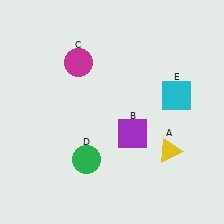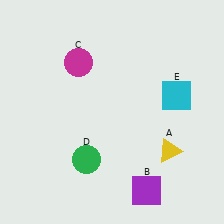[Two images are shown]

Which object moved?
The purple square (B) moved down.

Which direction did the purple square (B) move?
The purple square (B) moved down.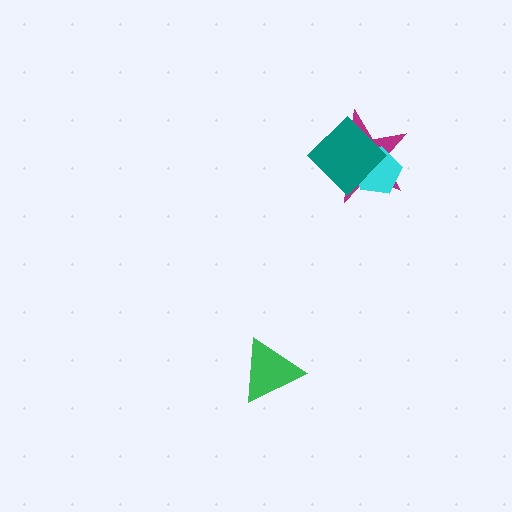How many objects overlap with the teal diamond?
2 objects overlap with the teal diamond.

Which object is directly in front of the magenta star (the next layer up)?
The cyan pentagon is directly in front of the magenta star.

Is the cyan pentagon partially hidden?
Yes, it is partially covered by another shape.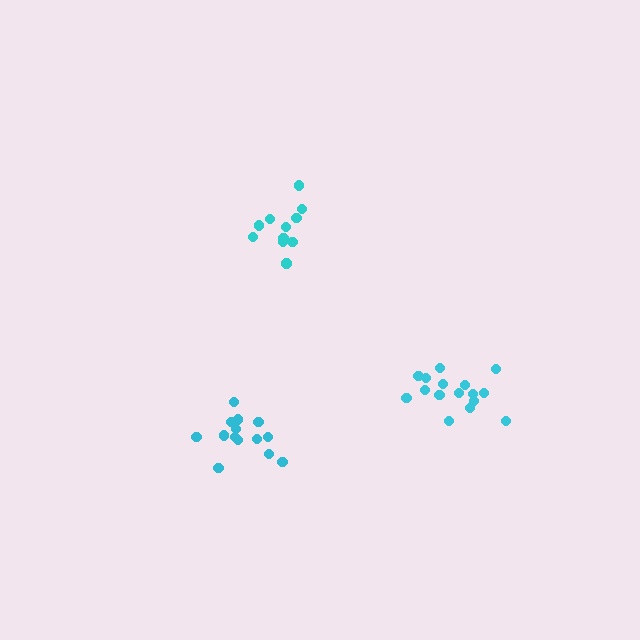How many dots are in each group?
Group 1: 16 dots, Group 2: 14 dots, Group 3: 12 dots (42 total).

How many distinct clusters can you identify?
There are 3 distinct clusters.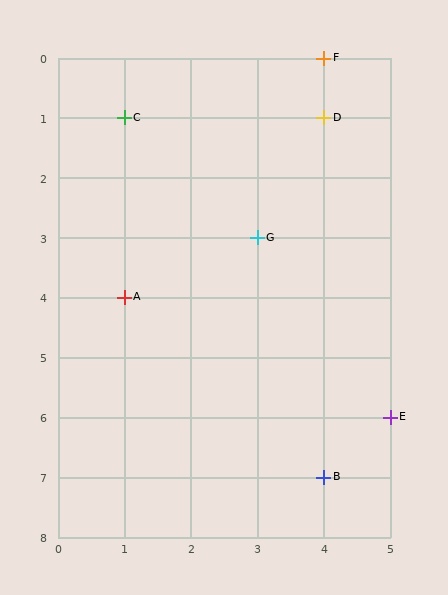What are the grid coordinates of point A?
Point A is at grid coordinates (1, 4).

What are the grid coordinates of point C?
Point C is at grid coordinates (1, 1).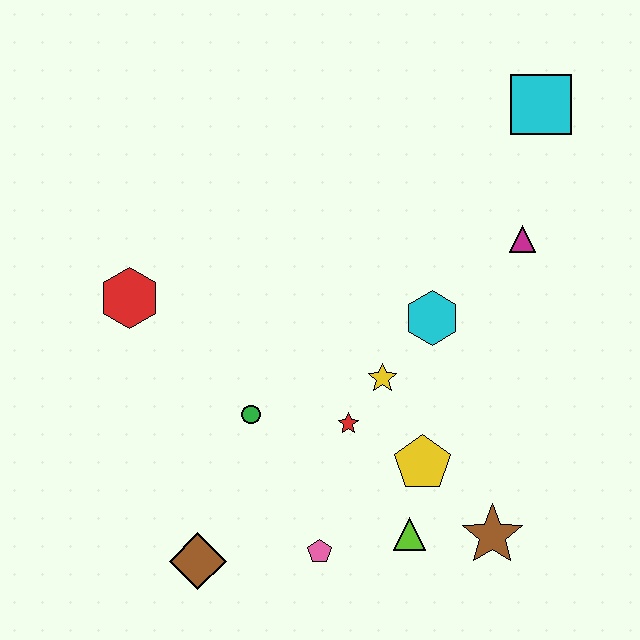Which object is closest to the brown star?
The lime triangle is closest to the brown star.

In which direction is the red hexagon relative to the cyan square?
The red hexagon is to the left of the cyan square.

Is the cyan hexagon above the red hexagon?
No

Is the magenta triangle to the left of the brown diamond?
No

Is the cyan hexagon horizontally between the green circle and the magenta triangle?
Yes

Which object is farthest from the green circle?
The cyan square is farthest from the green circle.